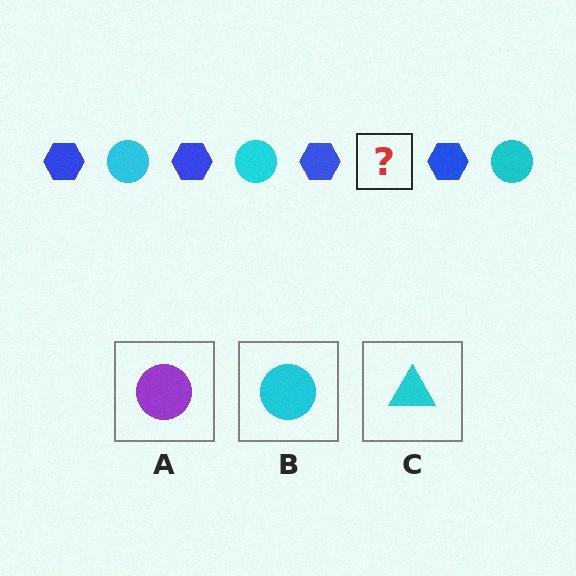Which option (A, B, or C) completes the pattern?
B.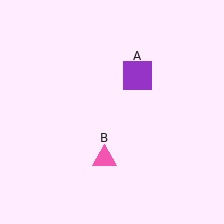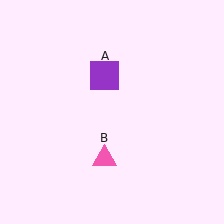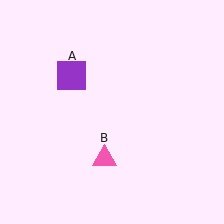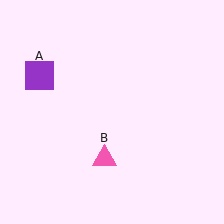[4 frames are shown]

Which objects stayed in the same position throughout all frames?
Pink triangle (object B) remained stationary.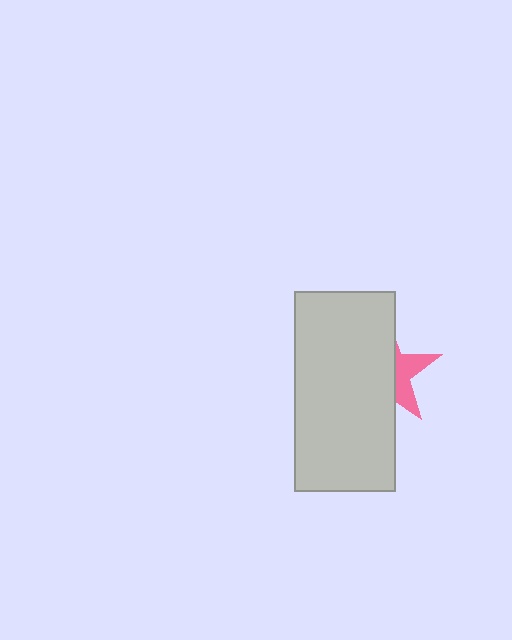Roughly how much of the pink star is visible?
A small part of it is visible (roughly 35%).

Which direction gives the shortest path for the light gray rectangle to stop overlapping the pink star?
Moving left gives the shortest separation.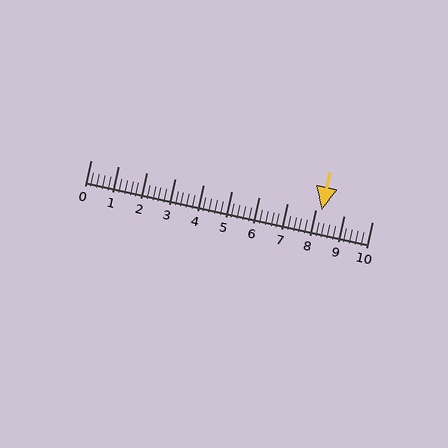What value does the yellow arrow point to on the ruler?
The yellow arrow points to approximately 8.2.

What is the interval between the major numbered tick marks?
The major tick marks are spaced 1 units apart.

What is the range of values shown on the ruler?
The ruler shows values from 0 to 10.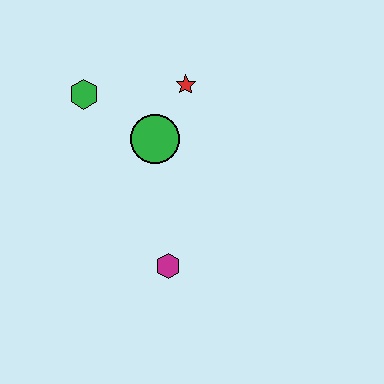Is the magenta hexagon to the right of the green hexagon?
Yes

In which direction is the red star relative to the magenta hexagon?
The red star is above the magenta hexagon.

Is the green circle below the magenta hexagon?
No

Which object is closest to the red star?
The green circle is closest to the red star.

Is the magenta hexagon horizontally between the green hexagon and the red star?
Yes